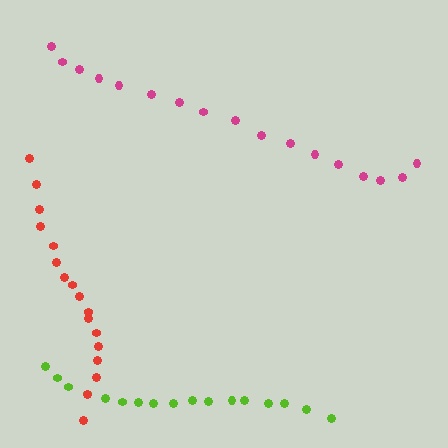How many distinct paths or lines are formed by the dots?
There are 3 distinct paths.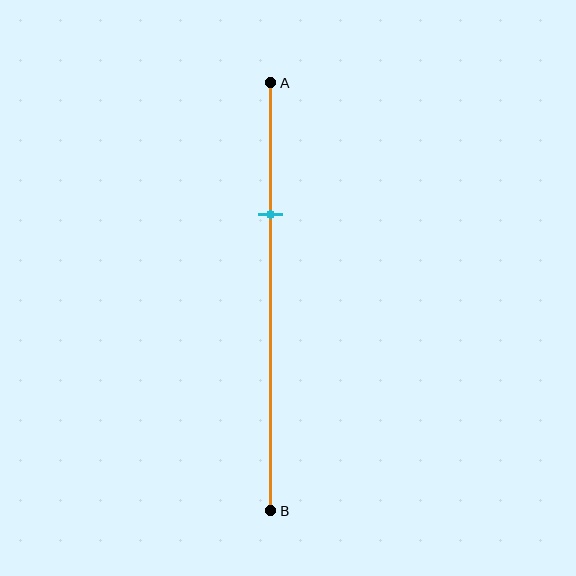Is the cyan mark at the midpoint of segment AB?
No, the mark is at about 30% from A, not at the 50% midpoint.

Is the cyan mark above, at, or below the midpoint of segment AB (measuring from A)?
The cyan mark is above the midpoint of segment AB.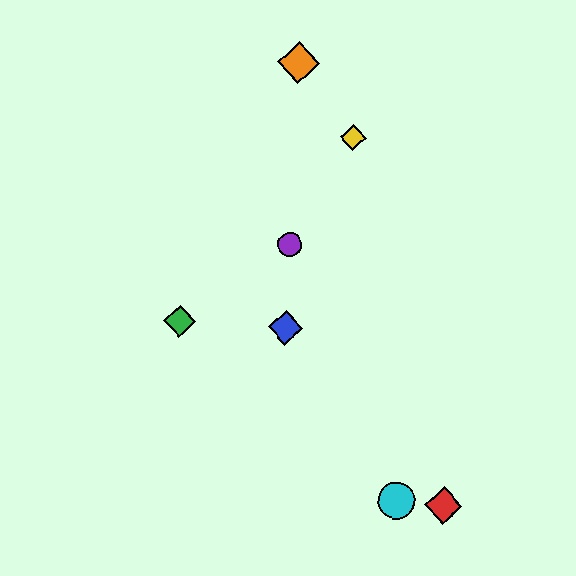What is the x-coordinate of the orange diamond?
The orange diamond is at x≈299.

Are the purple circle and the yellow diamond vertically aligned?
No, the purple circle is at x≈290 and the yellow diamond is at x≈353.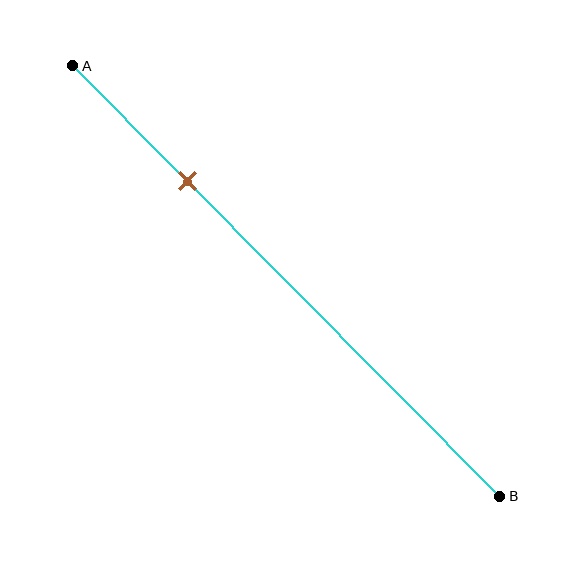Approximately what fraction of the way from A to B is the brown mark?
The brown mark is approximately 25% of the way from A to B.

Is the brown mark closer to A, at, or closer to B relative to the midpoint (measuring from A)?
The brown mark is closer to point A than the midpoint of segment AB.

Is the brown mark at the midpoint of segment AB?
No, the mark is at about 25% from A, not at the 50% midpoint.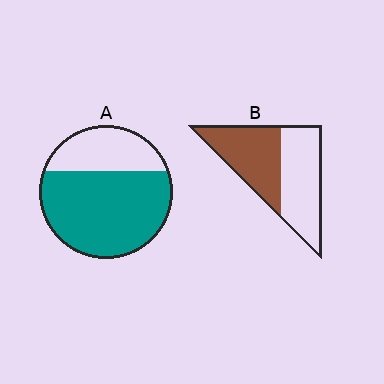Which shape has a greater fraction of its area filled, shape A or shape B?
Shape A.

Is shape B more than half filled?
Roughly half.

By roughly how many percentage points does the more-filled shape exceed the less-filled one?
By roughly 20 percentage points (A over B).